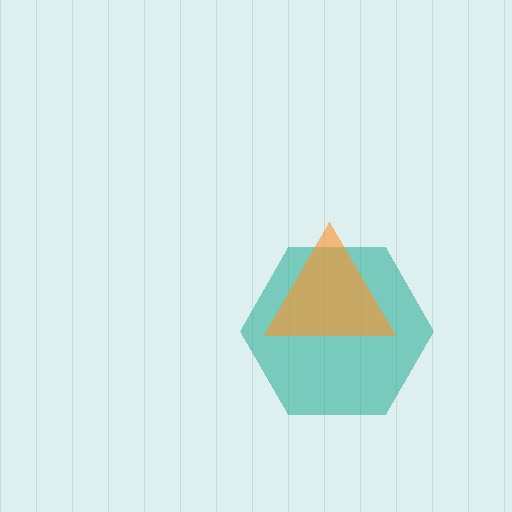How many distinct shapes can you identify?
There are 2 distinct shapes: a teal hexagon, an orange triangle.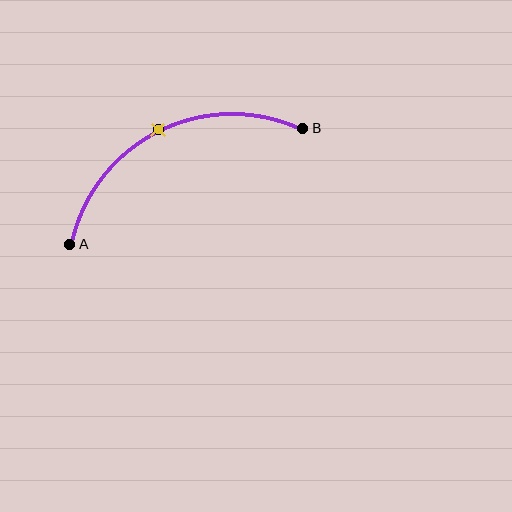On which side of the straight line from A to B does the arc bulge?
The arc bulges above the straight line connecting A and B.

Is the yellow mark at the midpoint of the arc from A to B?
Yes. The yellow mark lies on the arc at equal arc-length from both A and B — it is the arc midpoint.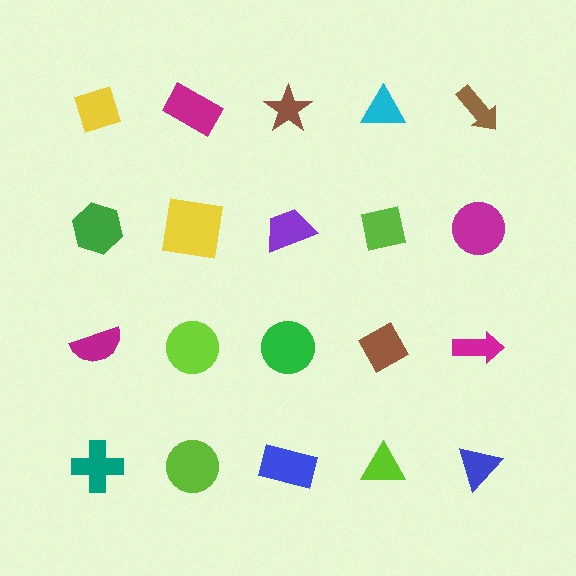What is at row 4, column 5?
A blue triangle.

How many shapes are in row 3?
5 shapes.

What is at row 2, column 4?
A lime square.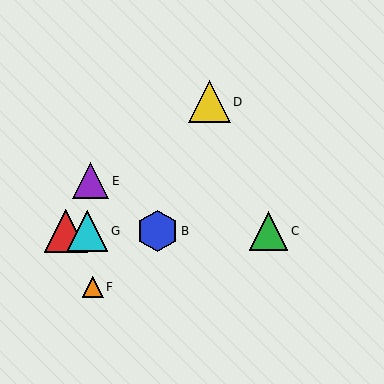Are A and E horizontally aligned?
No, A is at y≈231 and E is at y≈181.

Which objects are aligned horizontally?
Objects A, B, C, G are aligned horizontally.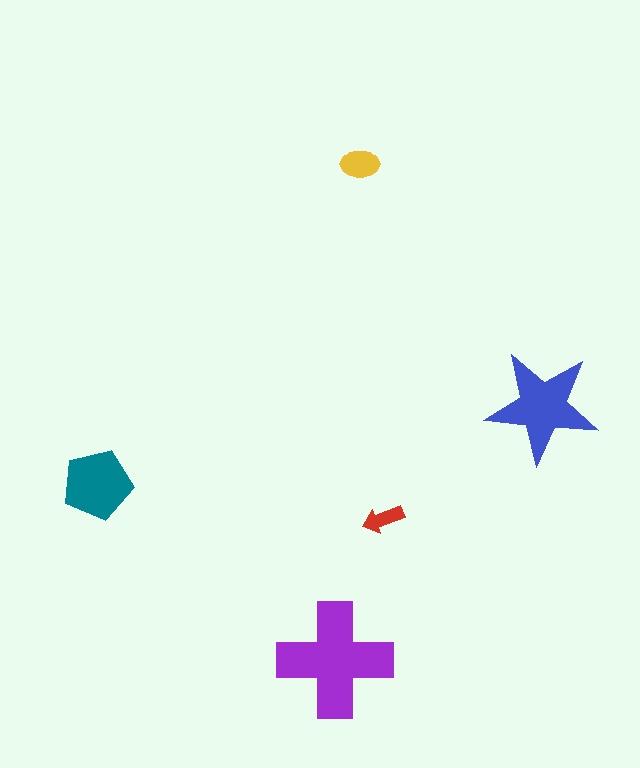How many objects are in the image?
There are 5 objects in the image.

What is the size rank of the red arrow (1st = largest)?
5th.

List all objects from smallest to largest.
The red arrow, the yellow ellipse, the teal pentagon, the blue star, the purple cross.